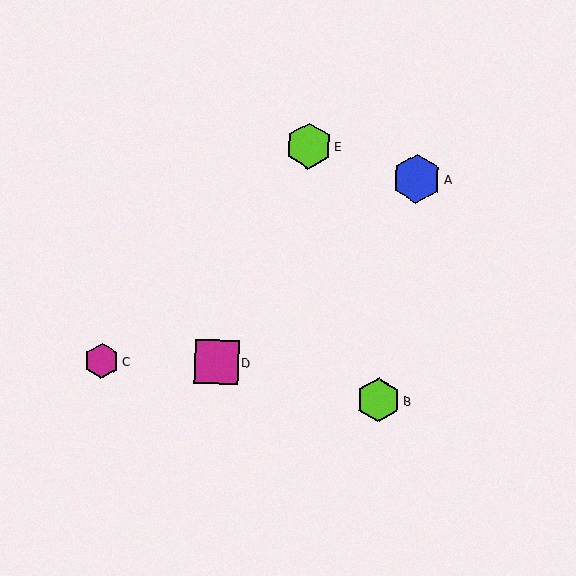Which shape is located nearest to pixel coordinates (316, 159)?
The lime hexagon (labeled E) at (309, 146) is nearest to that location.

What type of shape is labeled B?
Shape B is a lime hexagon.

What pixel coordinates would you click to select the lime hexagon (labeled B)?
Click at (378, 400) to select the lime hexagon B.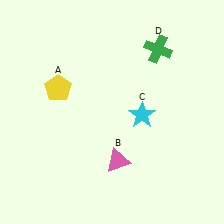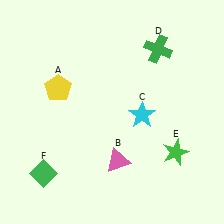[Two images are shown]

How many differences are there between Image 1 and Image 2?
There are 2 differences between the two images.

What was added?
A green star (E), a green diamond (F) were added in Image 2.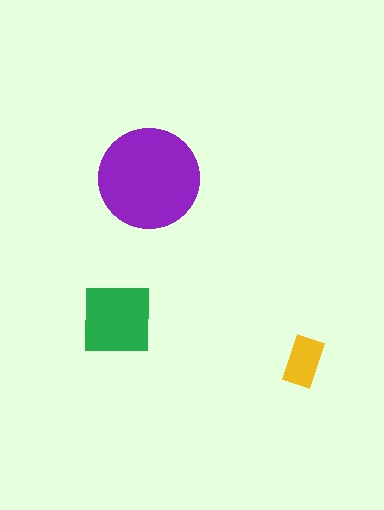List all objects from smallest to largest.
The yellow rectangle, the green square, the purple circle.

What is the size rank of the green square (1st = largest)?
2nd.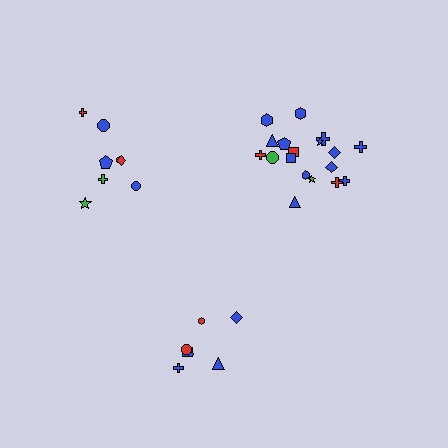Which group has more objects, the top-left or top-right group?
The top-right group.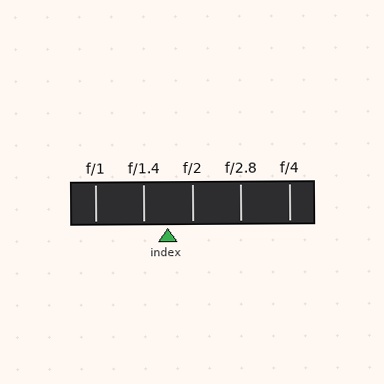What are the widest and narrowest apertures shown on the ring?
The widest aperture shown is f/1 and the narrowest is f/4.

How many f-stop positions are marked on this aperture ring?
There are 5 f-stop positions marked.